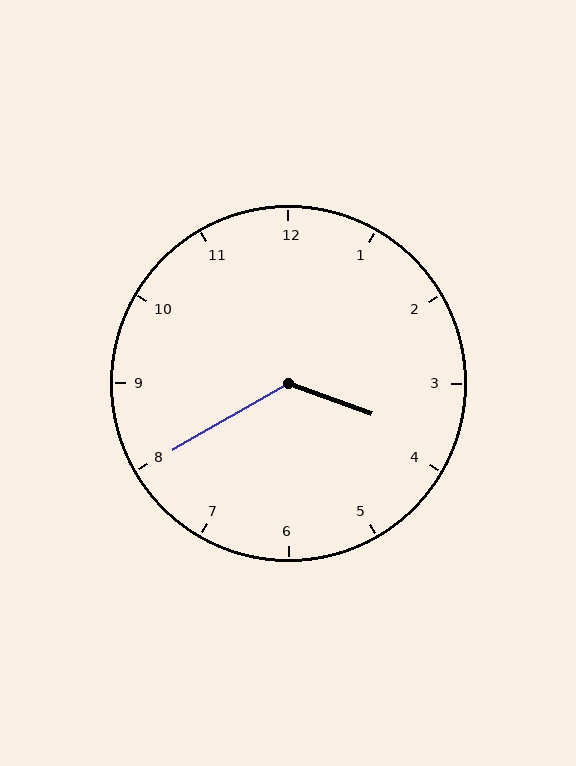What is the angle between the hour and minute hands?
Approximately 130 degrees.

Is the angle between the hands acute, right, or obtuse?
It is obtuse.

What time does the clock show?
3:40.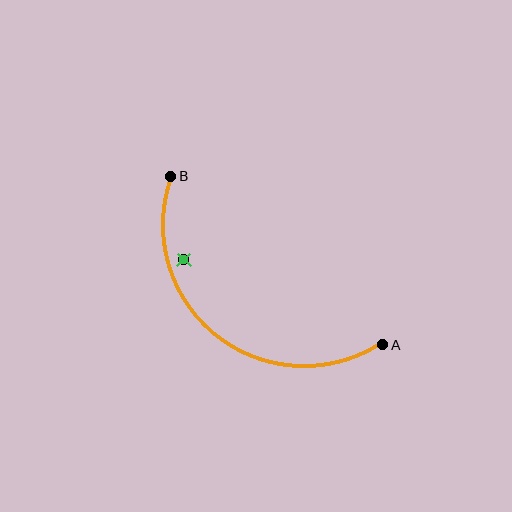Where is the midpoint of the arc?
The arc midpoint is the point on the curve farthest from the straight line joining A and B. It sits below and to the left of that line.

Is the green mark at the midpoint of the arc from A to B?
No — the green mark does not lie on the arc at all. It sits slightly inside the curve.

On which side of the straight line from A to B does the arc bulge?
The arc bulges below and to the left of the straight line connecting A and B.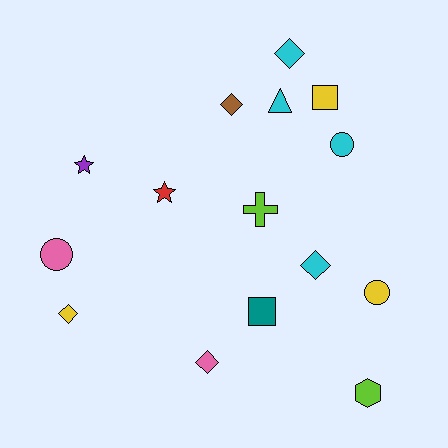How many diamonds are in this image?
There are 5 diamonds.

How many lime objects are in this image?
There are 2 lime objects.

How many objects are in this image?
There are 15 objects.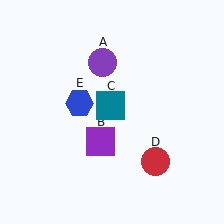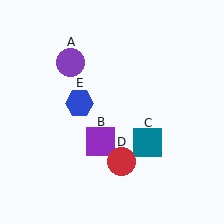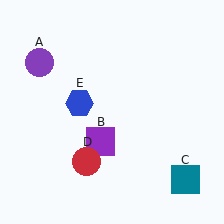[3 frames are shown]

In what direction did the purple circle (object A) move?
The purple circle (object A) moved left.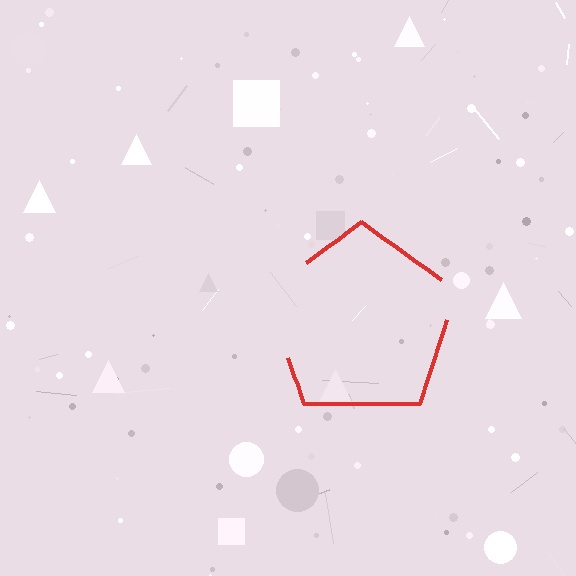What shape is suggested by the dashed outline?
The dashed outline suggests a pentagon.